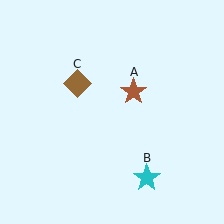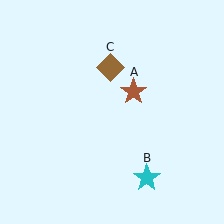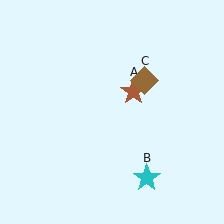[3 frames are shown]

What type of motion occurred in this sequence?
The brown diamond (object C) rotated clockwise around the center of the scene.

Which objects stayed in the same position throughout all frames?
Brown star (object A) and cyan star (object B) remained stationary.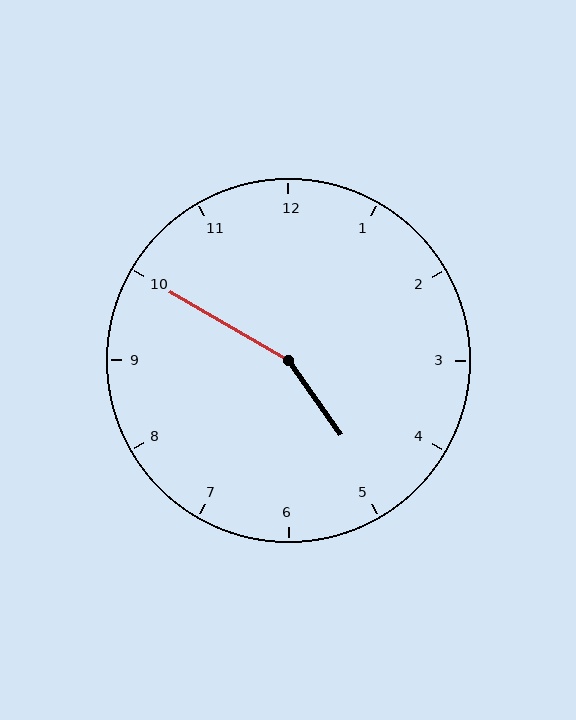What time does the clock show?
4:50.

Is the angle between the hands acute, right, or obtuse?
It is obtuse.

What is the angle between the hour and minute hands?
Approximately 155 degrees.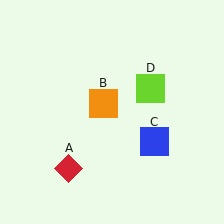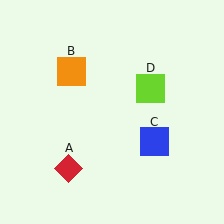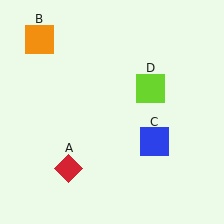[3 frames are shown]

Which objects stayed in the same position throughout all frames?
Red diamond (object A) and blue square (object C) and lime square (object D) remained stationary.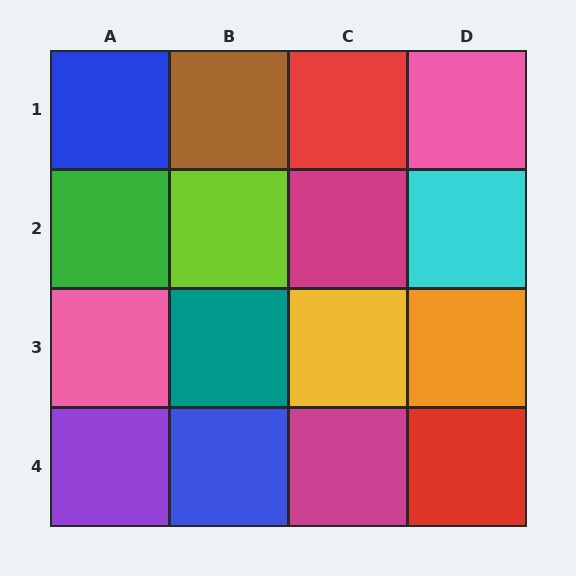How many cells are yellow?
1 cell is yellow.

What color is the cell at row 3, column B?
Teal.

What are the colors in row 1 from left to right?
Blue, brown, red, pink.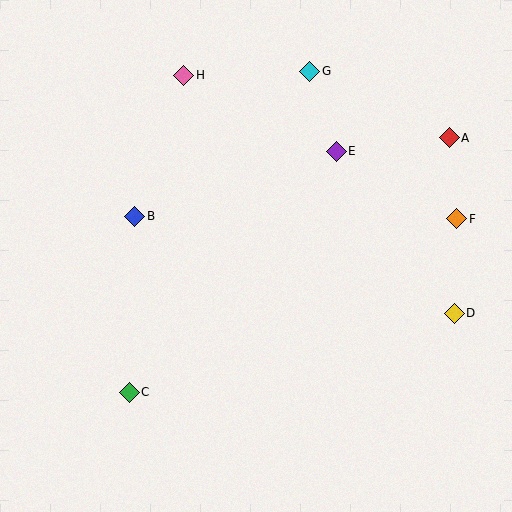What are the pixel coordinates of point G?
Point G is at (310, 71).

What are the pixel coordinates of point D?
Point D is at (454, 313).